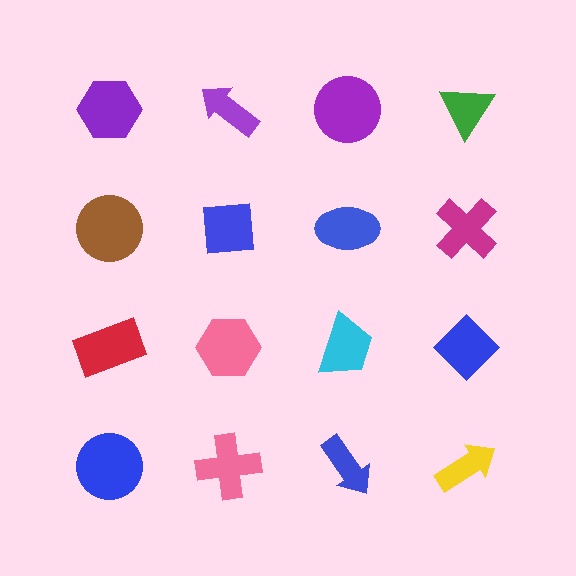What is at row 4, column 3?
A blue arrow.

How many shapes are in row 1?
4 shapes.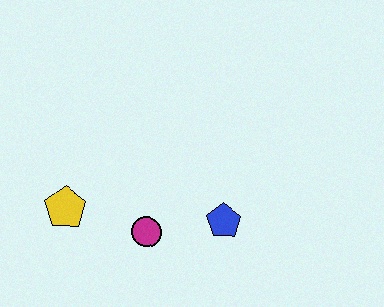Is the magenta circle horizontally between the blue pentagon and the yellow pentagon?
Yes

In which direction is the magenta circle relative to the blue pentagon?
The magenta circle is to the left of the blue pentagon.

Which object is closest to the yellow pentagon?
The magenta circle is closest to the yellow pentagon.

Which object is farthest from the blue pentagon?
The yellow pentagon is farthest from the blue pentagon.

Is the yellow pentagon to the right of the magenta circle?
No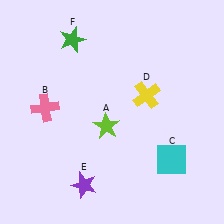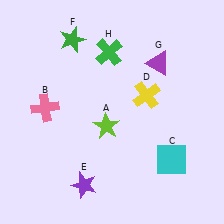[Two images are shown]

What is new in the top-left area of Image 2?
A green cross (H) was added in the top-left area of Image 2.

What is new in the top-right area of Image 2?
A purple triangle (G) was added in the top-right area of Image 2.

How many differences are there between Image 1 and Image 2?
There are 2 differences between the two images.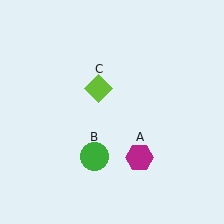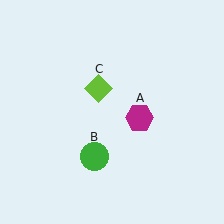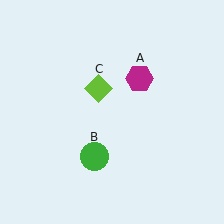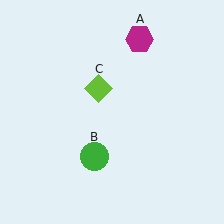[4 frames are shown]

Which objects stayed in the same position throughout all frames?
Green circle (object B) and lime diamond (object C) remained stationary.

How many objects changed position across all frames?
1 object changed position: magenta hexagon (object A).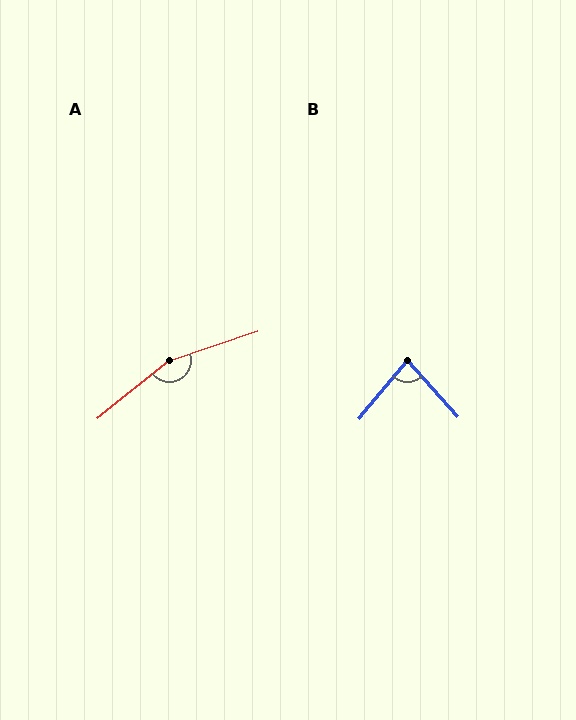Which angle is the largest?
A, at approximately 159 degrees.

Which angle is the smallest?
B, at approximately 82 degrees.